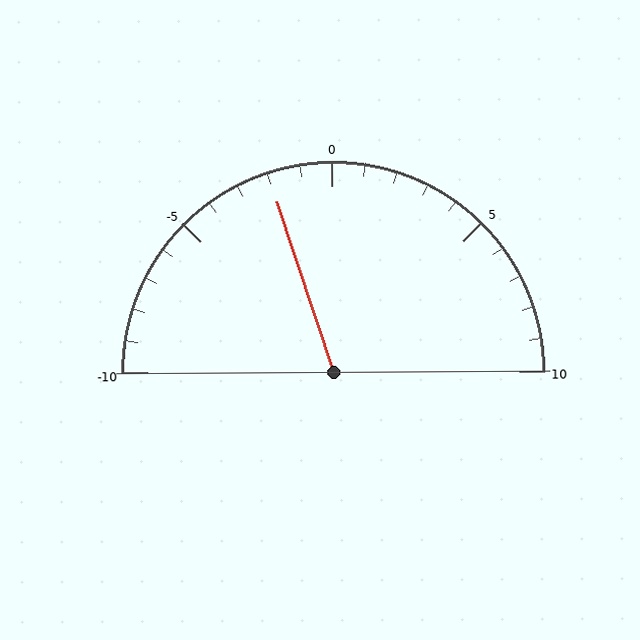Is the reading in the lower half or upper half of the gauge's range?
The reading is in the lower half of the range (-10 to 10).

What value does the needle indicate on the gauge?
The needle indicates approximately -2.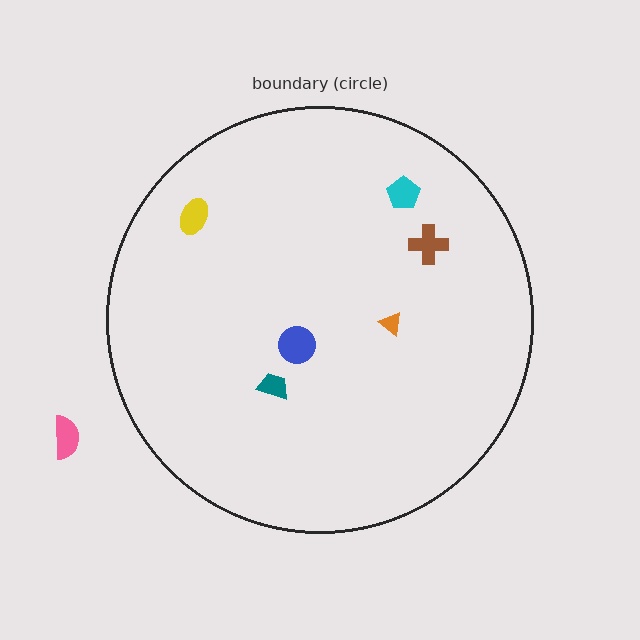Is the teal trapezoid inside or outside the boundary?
Inside.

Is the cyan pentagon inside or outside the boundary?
Inside.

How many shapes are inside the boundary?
6 inside, 1 outside.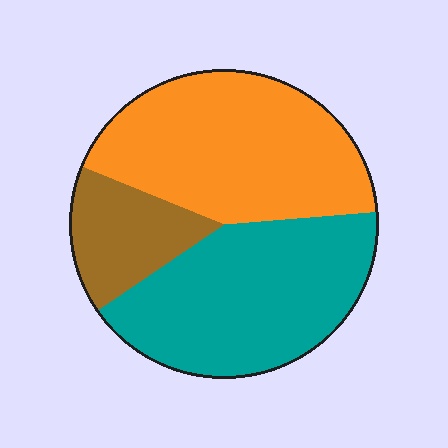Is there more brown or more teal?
Teal.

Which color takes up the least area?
Brown, at roughly 15%.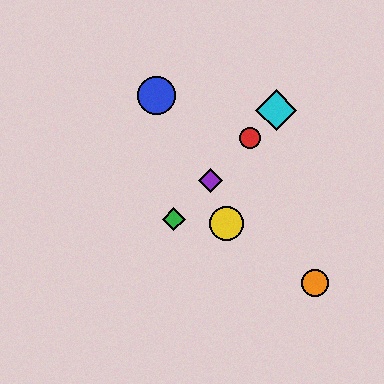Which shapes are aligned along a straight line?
The red circle, the green diamond, the purple diamond, the cyan diamond are aligned along a straight line.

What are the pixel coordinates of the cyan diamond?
The cyan diamond is at (276, 110).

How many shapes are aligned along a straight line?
4 shapes (the red circle, the green diamond, the purple diamond, the cyan diamond) are aligned along a straight line.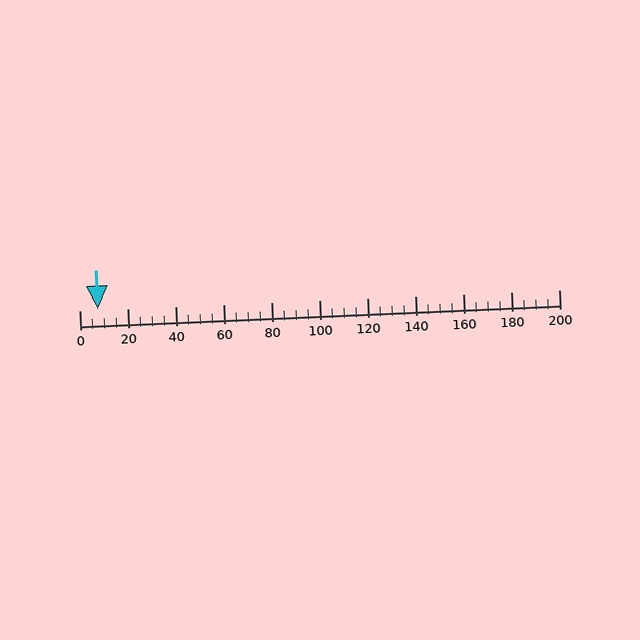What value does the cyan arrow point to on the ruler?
The cyan arrow points to approximately 8.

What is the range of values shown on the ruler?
The ruler shows values from 0 to 200.